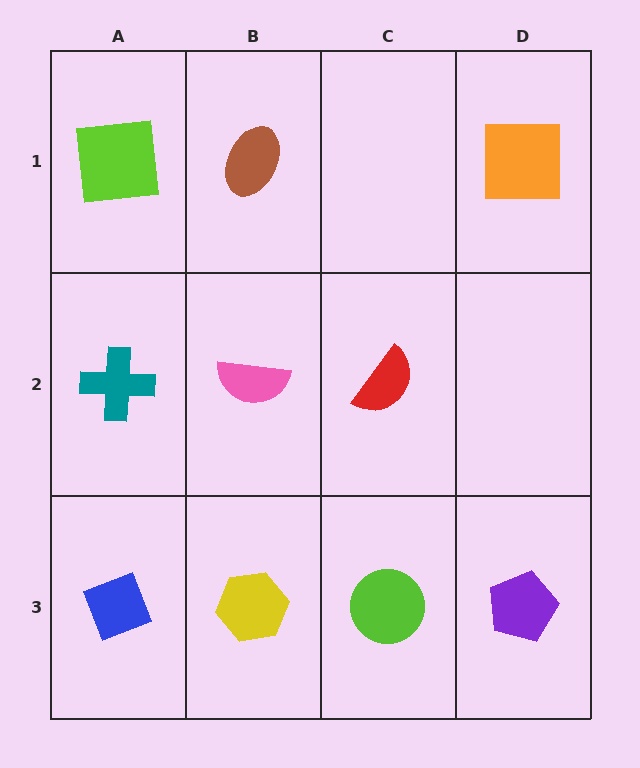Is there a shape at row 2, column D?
No, that cell is empty.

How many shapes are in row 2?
3 shapes.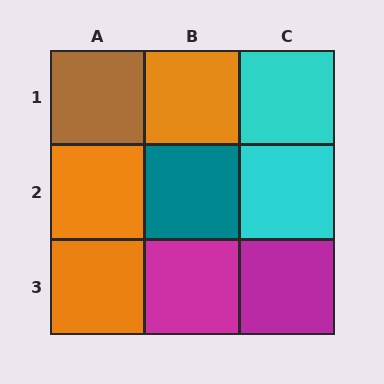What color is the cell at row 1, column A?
Brown.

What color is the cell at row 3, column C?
Magenta.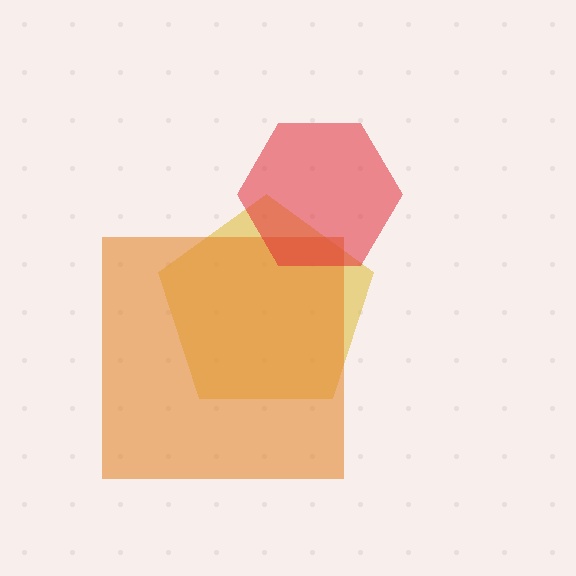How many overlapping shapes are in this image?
There are 3 overlapping shapes in the image.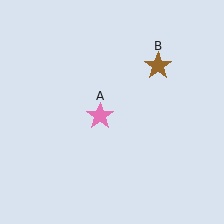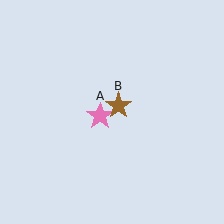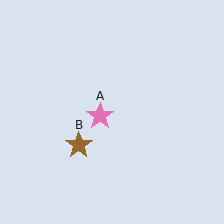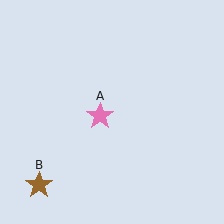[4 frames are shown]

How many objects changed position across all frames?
1 object changed position: brown star (object B).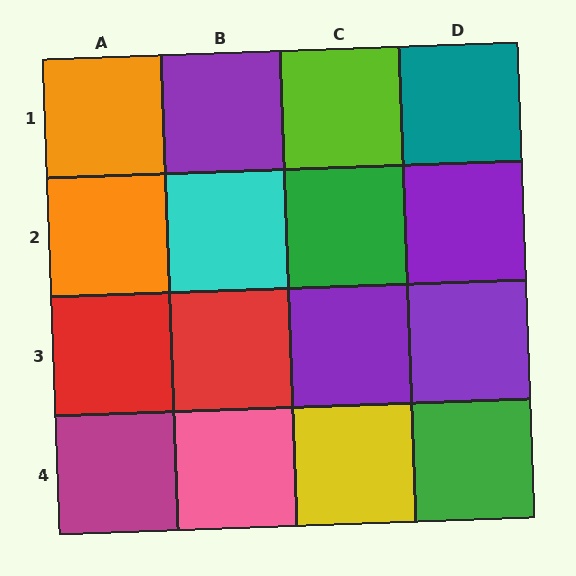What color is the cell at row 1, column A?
Orange.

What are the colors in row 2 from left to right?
Orange, cyan, green, purple.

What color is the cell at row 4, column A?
Magenta.